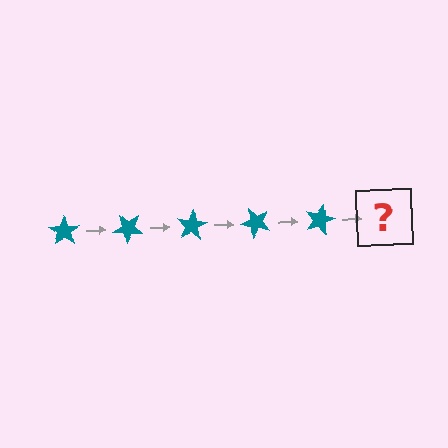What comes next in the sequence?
The next element should be a teal star rotated 200 degrees.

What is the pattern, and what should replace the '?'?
The pattern is that the star rotates 40 degrees each step. The '?' should be a teal star rotated 200 degrees.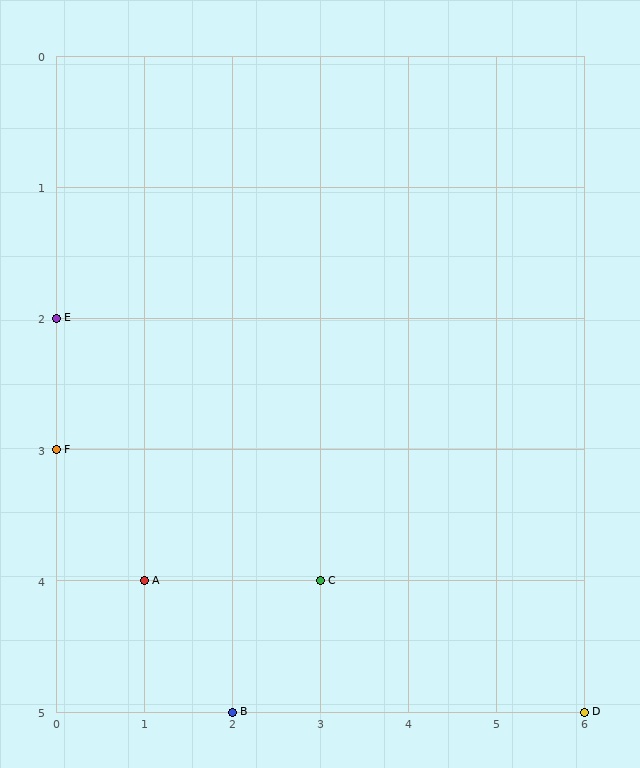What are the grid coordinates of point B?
Point B is at grid coordinates (2, 5).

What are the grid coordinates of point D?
Point D is at grid coordinates (6, 5).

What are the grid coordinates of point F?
Point F is at grid coordinates (0, 3).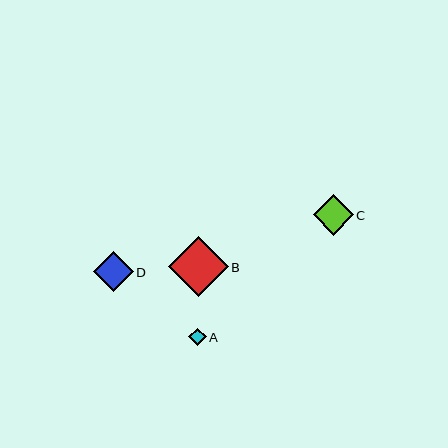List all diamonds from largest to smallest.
From largest to smallest: B, C, D, A.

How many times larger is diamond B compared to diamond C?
Diamond B is approximately 1.5 times the size of diamond C.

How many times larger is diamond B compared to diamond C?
Diamond B is approximately 1.5 times the size of diamond C.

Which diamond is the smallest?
Diamond A is the smallest with a size of approximately 18 pixels.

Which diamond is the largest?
Diamond B is the largest with a size of approximately 60 pixels.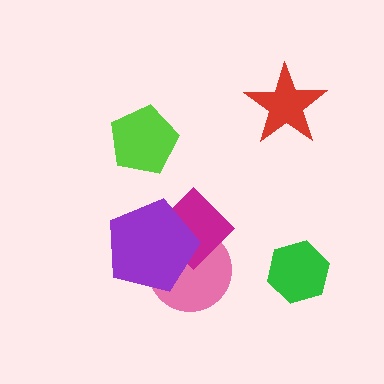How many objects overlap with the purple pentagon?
2 objects overlap with the purple pentagon.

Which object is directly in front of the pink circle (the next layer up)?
The magenta diamond is directly in front of the pink circle.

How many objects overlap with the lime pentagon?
0 objects overlap with the lime pentagon.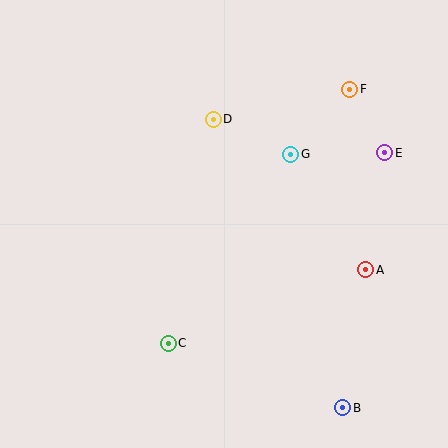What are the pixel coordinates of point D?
Point D is at (213, 119).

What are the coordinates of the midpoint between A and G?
The midpoint between A and G is at (328, 212).